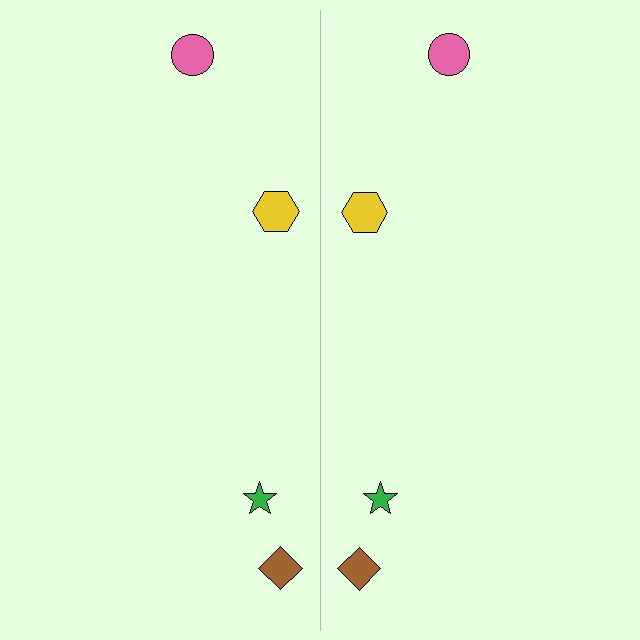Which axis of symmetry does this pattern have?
The pattern has a vertical axis of symmetry running through the center of the image.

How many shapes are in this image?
There are 8 shapes in this image.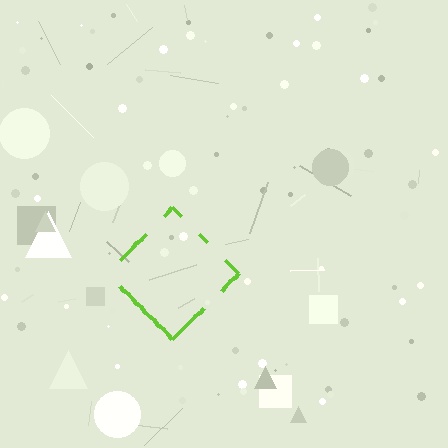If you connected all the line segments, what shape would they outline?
They would outline a diamond.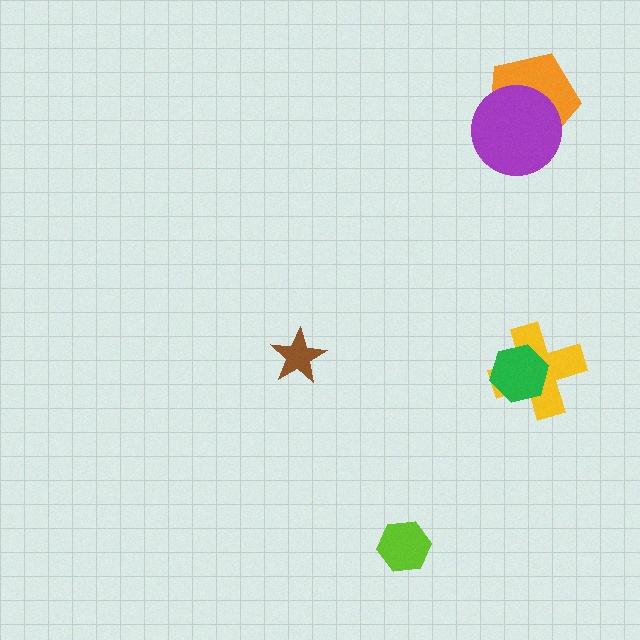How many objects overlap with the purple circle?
1 object overlaps with the purple circle.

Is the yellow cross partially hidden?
Yes, it is partially covered by another shape.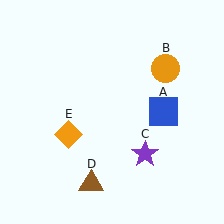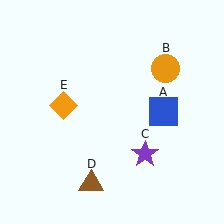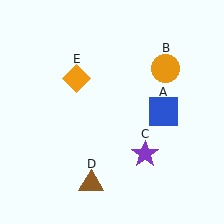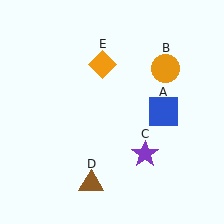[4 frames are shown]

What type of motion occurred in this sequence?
The orange diamond (object E) rotated clockwise around the center of the scene.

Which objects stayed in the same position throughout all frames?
Blue square (object A) and orange circle (object B) and purple star (object C) and brown triangle (object D) remained stationary.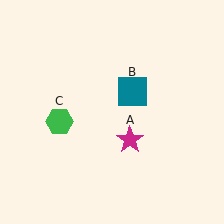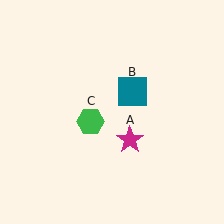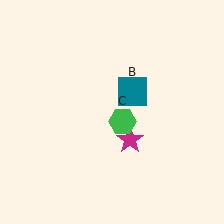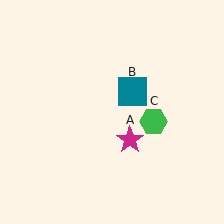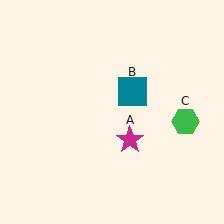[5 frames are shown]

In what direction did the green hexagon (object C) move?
The green hexagon (object C) moved right.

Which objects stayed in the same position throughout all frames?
Magenta star (object A) and teal square (object B) remained stationary.